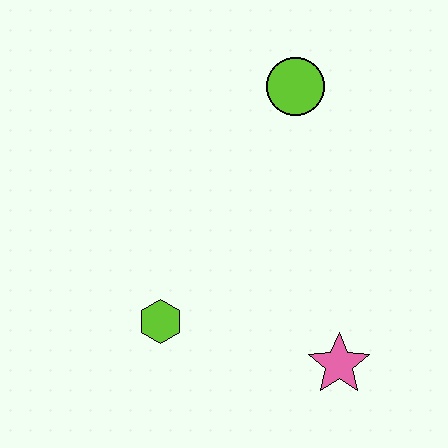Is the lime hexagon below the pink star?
No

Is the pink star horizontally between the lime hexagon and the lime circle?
No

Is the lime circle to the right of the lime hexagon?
Yes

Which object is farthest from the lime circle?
The pink star is farthest from the lime circle.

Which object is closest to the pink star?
The lime hexagon is closest to the pink star.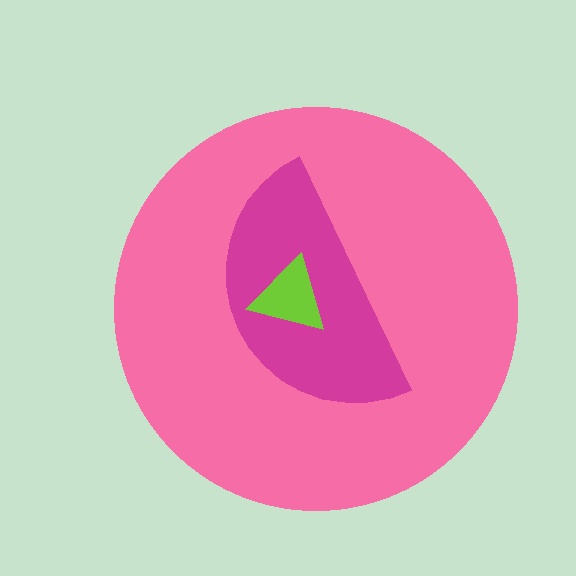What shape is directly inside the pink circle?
The magenta semicircle.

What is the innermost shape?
The lime triangle.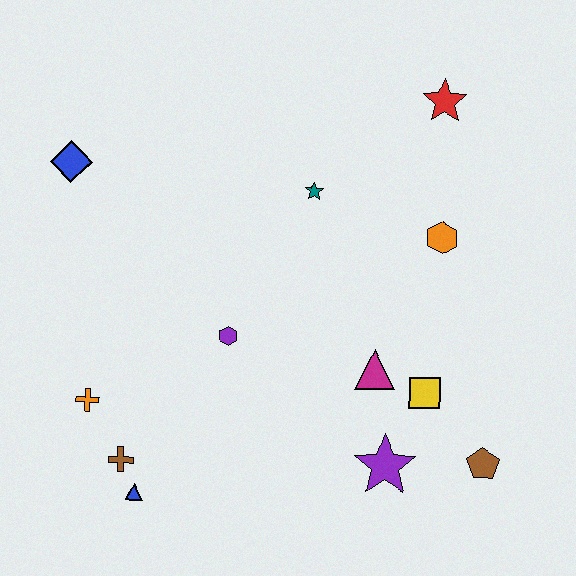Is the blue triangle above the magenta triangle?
No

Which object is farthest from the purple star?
The blue diamond is farthest from the purple star.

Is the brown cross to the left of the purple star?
Yes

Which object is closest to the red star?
The orange hexagon is closest to the red star.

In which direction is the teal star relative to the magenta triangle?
The teal star is above the magenta triangle.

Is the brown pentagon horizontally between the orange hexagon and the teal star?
No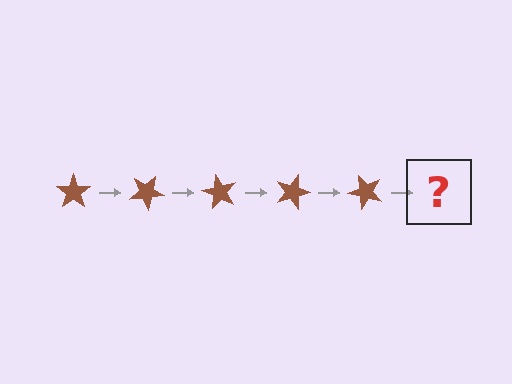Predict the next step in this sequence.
The next step is a brown star rotated 150 degrees.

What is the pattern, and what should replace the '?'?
The pattern is that the star rotates 30 degrees each step. The '?' should be a brown star rotated 150 degrees.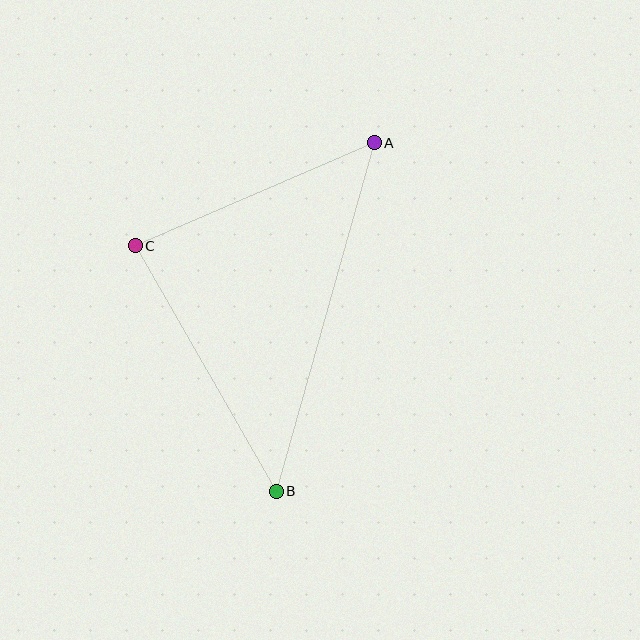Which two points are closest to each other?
Points A and C are closest to each other.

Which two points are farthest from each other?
Points A and B are farthest from each other.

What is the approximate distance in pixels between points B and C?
The distance between B and C is approximately 283 pixels.